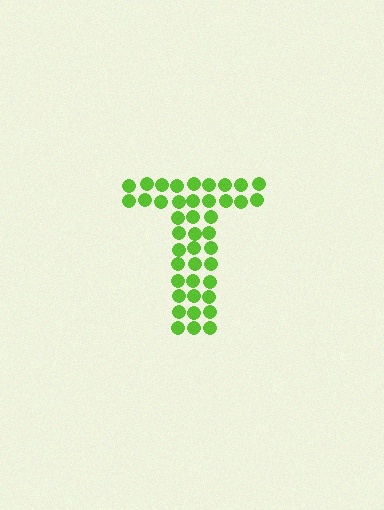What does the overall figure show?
The overall figure shows the letter T.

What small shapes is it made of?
It is made of small circles.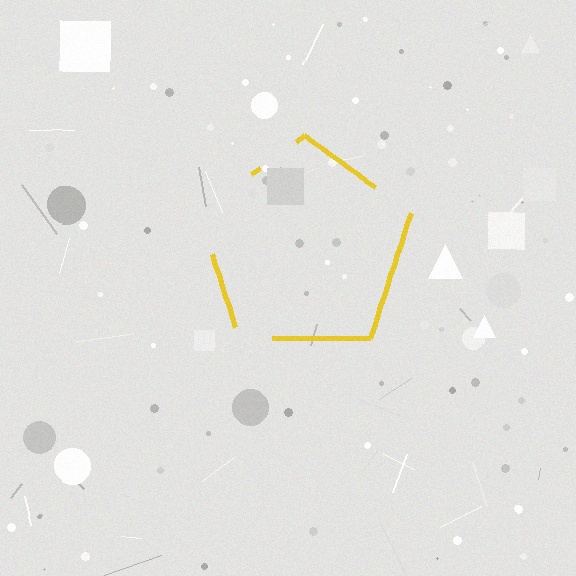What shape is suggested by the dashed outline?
The dashed outline suggests a pentagon.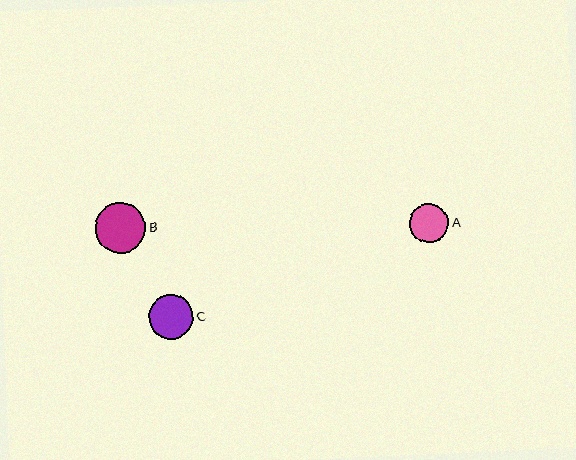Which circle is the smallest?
Circle A is the smallest with a size of approximately 39 pixels.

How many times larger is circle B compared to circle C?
Circle B is approximately 1.1 times the size of circle C.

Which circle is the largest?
Circle B is the largest with a size of approximately 51 pixels.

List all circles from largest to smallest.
From largest to smallest: B, C, A.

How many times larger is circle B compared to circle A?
Circle B is approximately 1.3 times the size of circle A.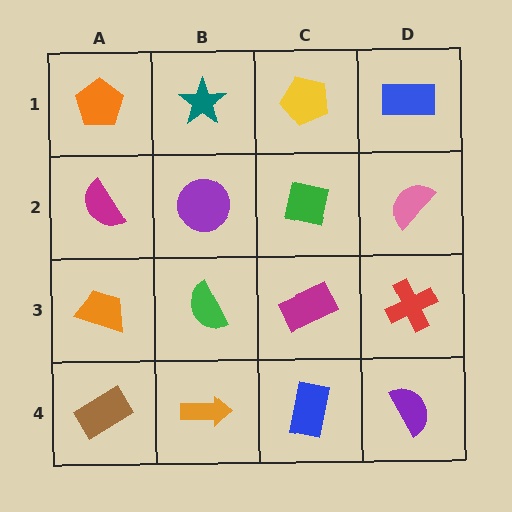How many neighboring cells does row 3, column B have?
4.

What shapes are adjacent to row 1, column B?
A purple circle (row 2, column B), an orange pentagon (row 1, column A), a yellow pentagon (row 1, column C).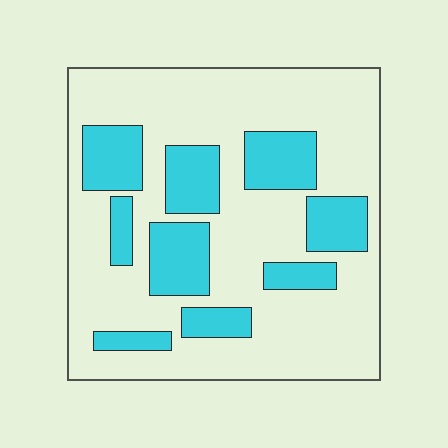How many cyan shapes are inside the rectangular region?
9.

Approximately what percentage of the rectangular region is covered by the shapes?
Approximately 30%.